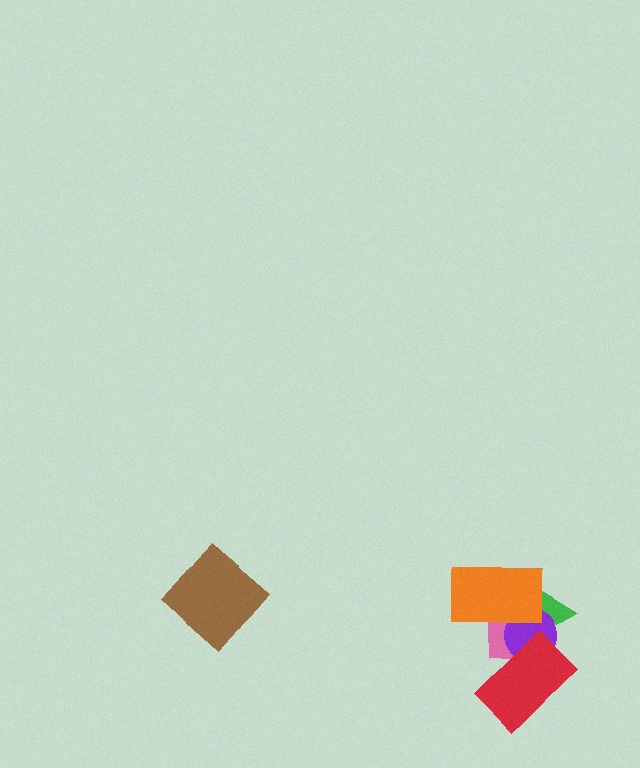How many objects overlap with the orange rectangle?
3 objects overlap with the orange rectangle.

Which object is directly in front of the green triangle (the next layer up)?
The purple circle is directly in front of the green triangle.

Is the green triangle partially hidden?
Yes, it is partially covered by another shape.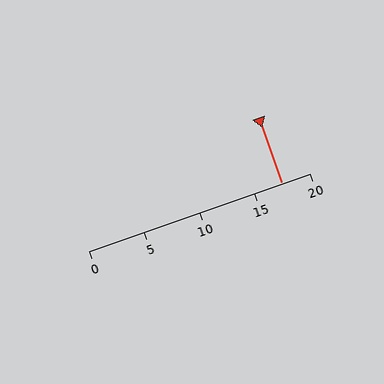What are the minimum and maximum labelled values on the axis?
The axis runs from 0 to 20.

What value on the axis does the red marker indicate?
The marker indicates approximately 17.5.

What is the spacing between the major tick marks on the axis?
The major ticks are spaced 5 apart.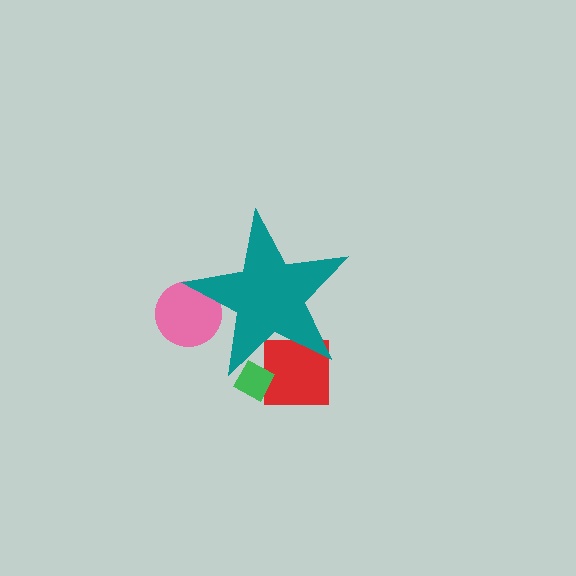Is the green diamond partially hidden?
Yes, the green diamond is partially hidden behind the teal star.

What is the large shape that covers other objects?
A teal star.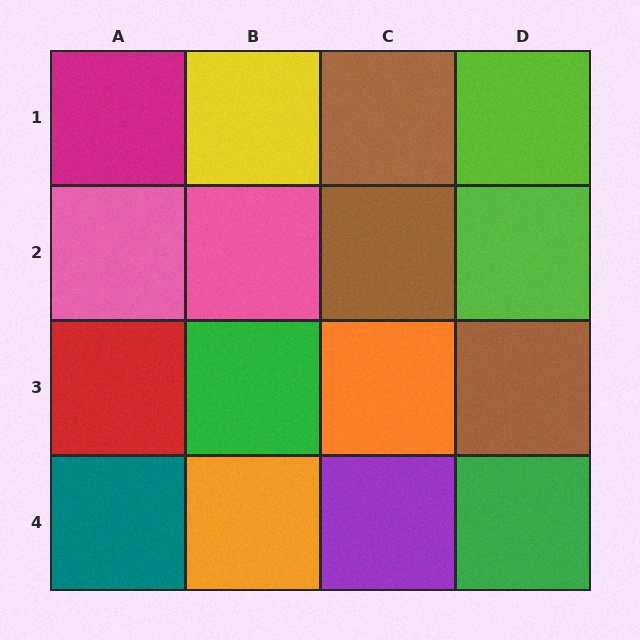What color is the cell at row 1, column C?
Brown.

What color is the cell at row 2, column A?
Pink.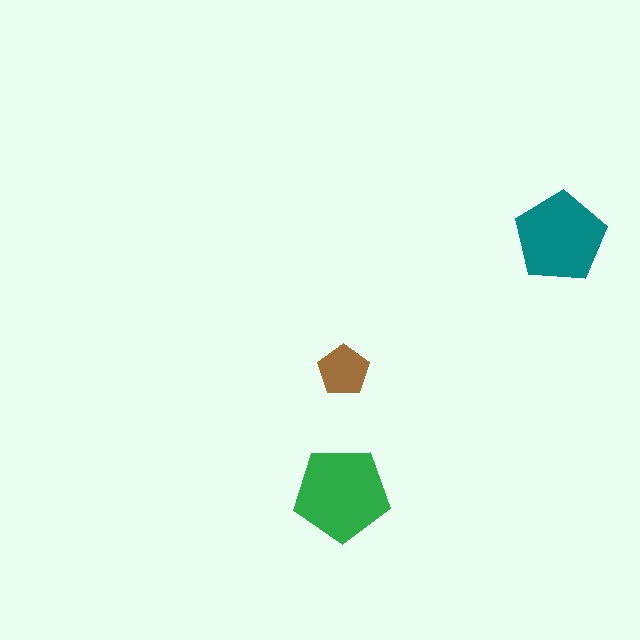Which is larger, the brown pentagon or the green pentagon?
The green one.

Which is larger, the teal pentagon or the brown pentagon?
The teal one.